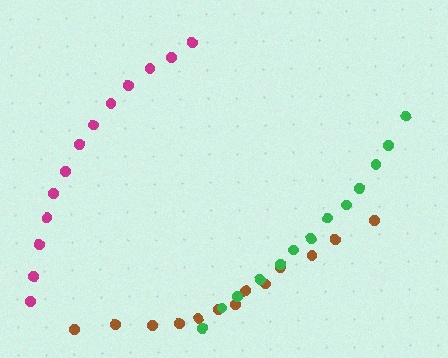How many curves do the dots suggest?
There are 3 distinct paths.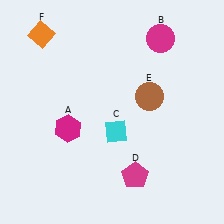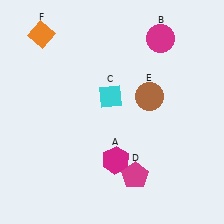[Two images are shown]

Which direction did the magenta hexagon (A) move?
The magenta hexagon (A) moved right.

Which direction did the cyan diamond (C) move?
The cyan diamond (C) moved up.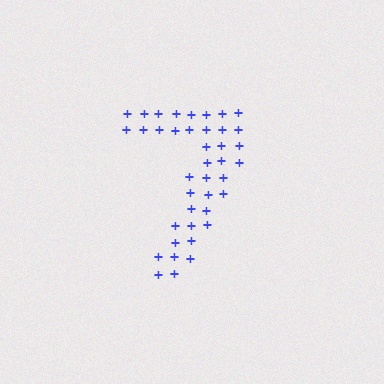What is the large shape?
The large shape is the digit 7.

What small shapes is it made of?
It is made of small plus signs.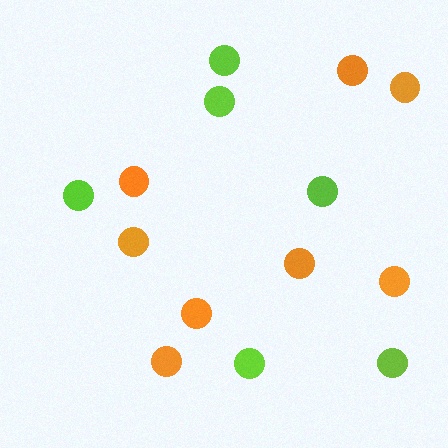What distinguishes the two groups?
There are 2 groups: one group of orange circles (8) and one group of lime circles (6).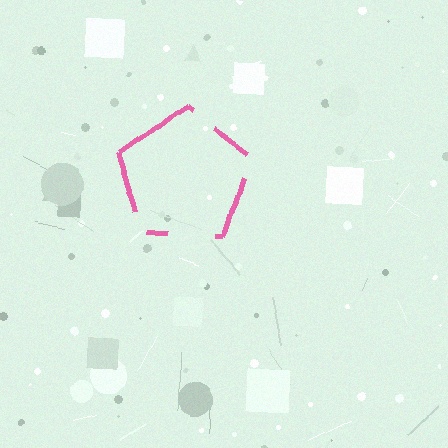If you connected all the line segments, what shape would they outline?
They would outline a pentagon.